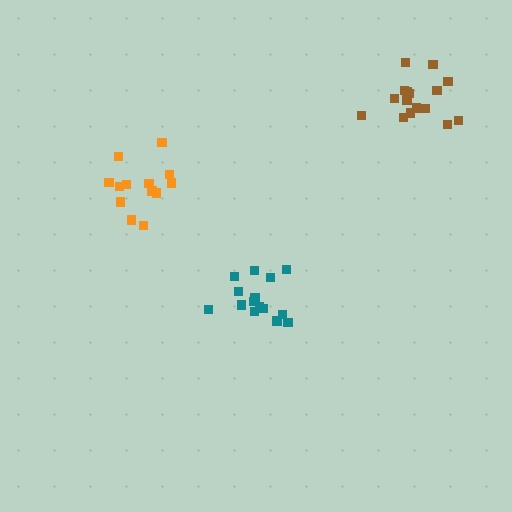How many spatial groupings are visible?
There are 3 spatial groupings.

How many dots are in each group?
Group 1: 13 dots, Group 2: 15 dots, Group 3: 17 dots (45 total).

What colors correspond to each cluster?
The clusters are colored: orange, teal, brown.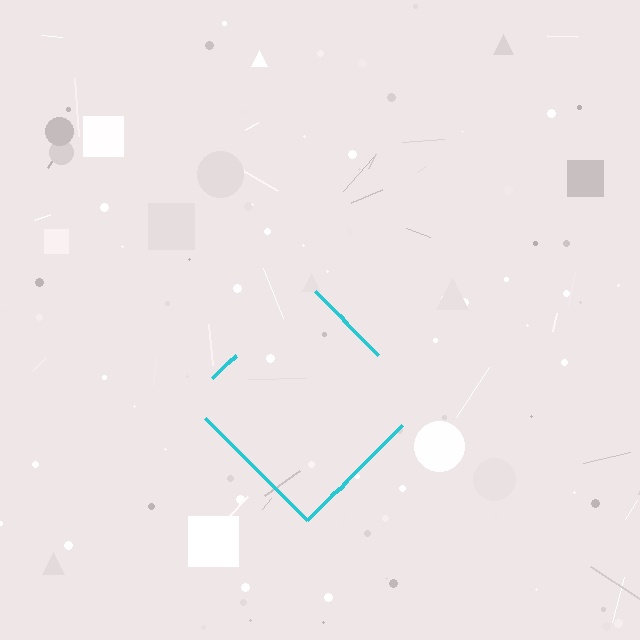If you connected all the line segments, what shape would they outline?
They would outline a diamond.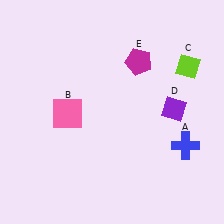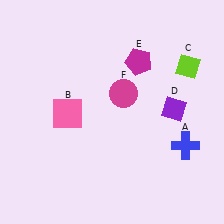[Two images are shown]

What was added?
A magenta circle (F) was added in Image 2.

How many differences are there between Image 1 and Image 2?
There is 1 difference between the two images.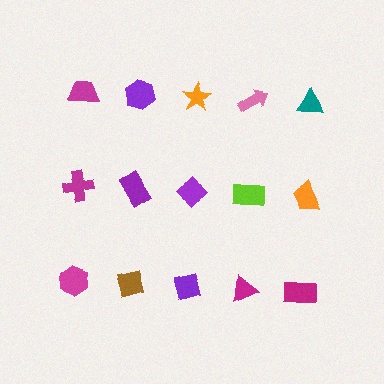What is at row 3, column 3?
A purple square.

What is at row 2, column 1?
A magenta cross.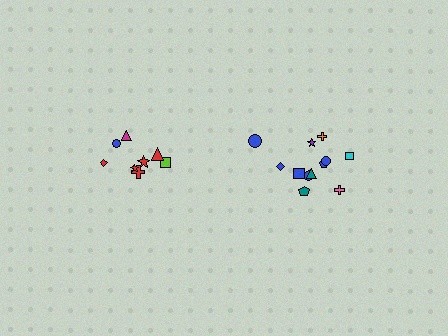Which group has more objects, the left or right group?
The right group.